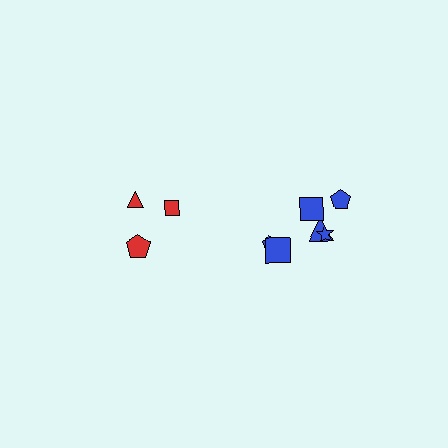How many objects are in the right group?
There are 6 objects.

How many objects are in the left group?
There are 3 objects.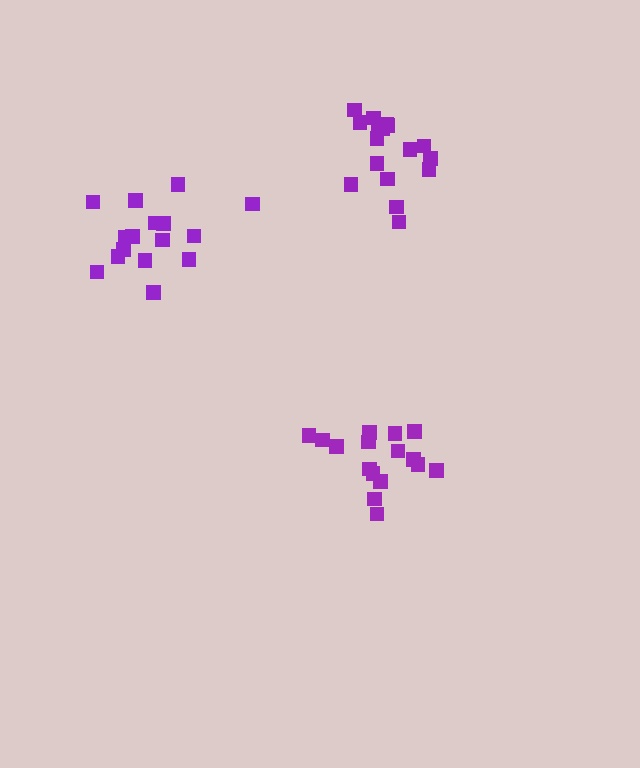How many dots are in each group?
Group 1: 16 dots, Group 2: 17 dots, Group 3: 16 dots (49 total).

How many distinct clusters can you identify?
There are 3 distinct clusters.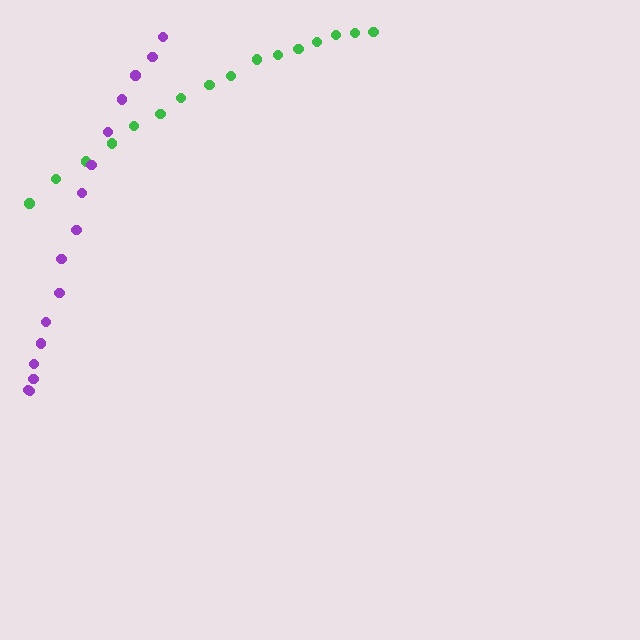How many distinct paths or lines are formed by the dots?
There are 2 distinct paths.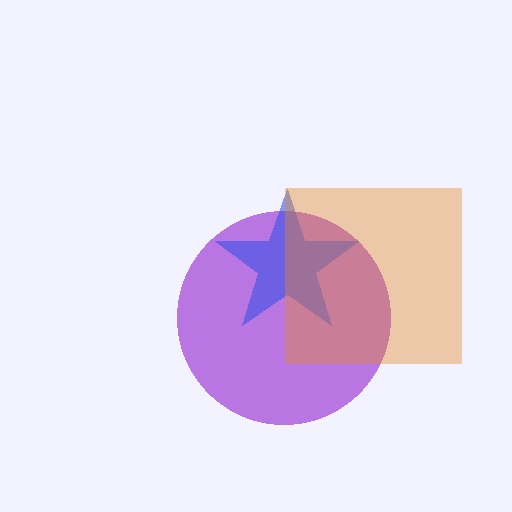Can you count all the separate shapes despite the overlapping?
Yes, there are 3 separate shapes.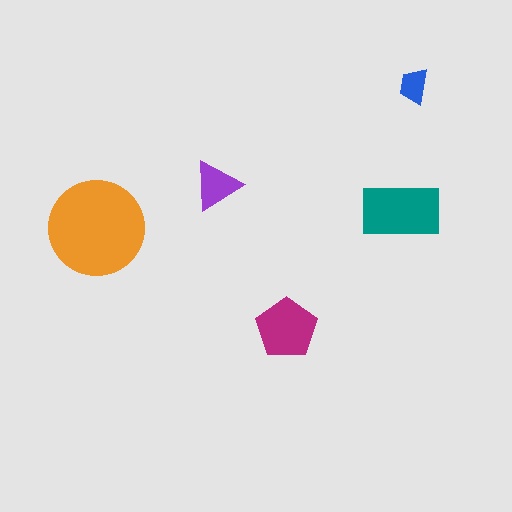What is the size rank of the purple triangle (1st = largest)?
4th.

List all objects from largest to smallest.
The orange circle, the teal rectangle, the magenta pentagon, the purple triangle, the blue trapezoid.